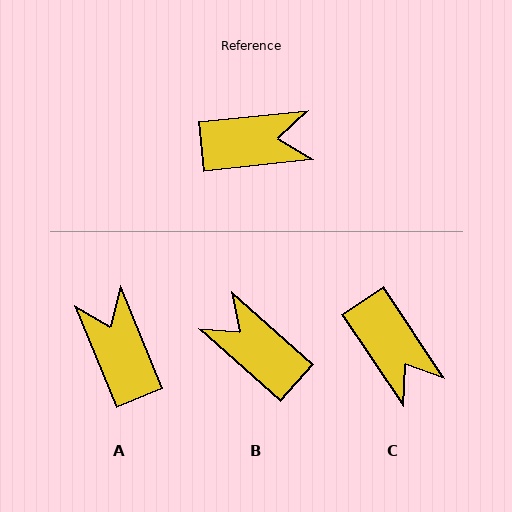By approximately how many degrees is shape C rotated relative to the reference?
Approximately 62 degrees clockwise.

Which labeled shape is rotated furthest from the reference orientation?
B, about 133 degrees away.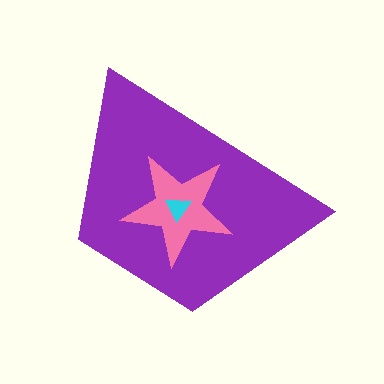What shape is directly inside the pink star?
The cyan triangle.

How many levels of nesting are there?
3.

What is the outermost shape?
The purple trapezoid.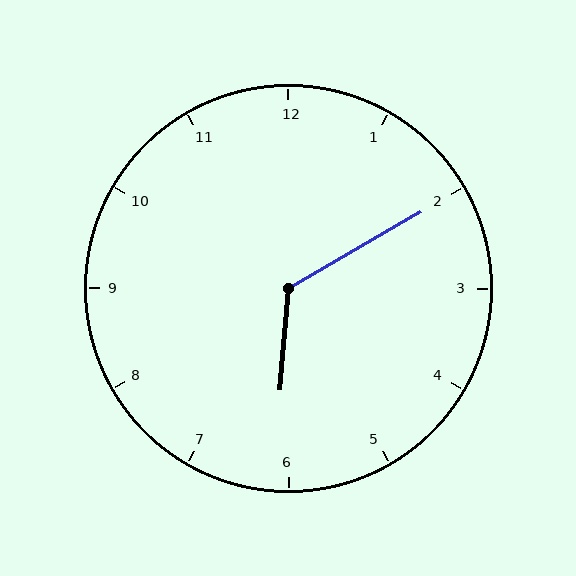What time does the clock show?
6:10.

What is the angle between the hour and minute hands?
Approximately 125 degrees.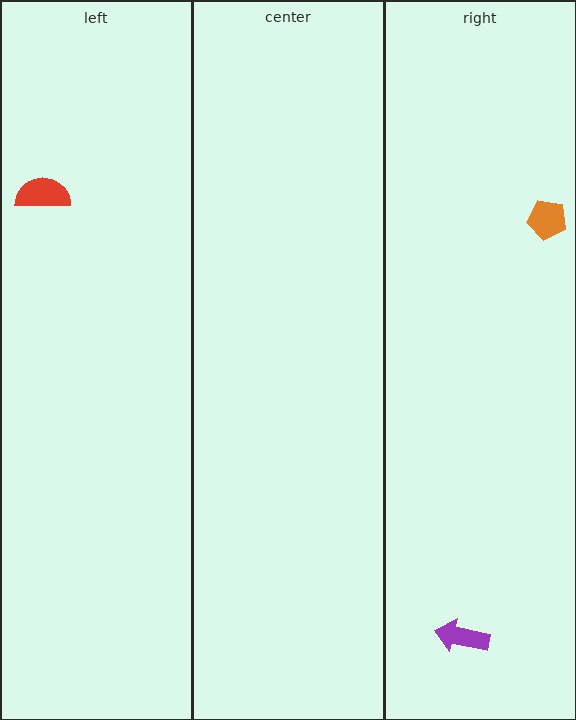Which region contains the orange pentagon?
The right region.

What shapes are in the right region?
The orange pentagon, the purple arrow.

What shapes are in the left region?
The red semicircle.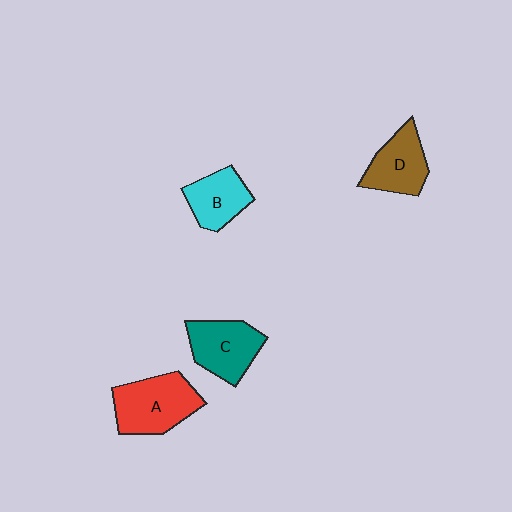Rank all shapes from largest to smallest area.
From largest to smallest: A (red), C (teal), D (brown), B (cyan).